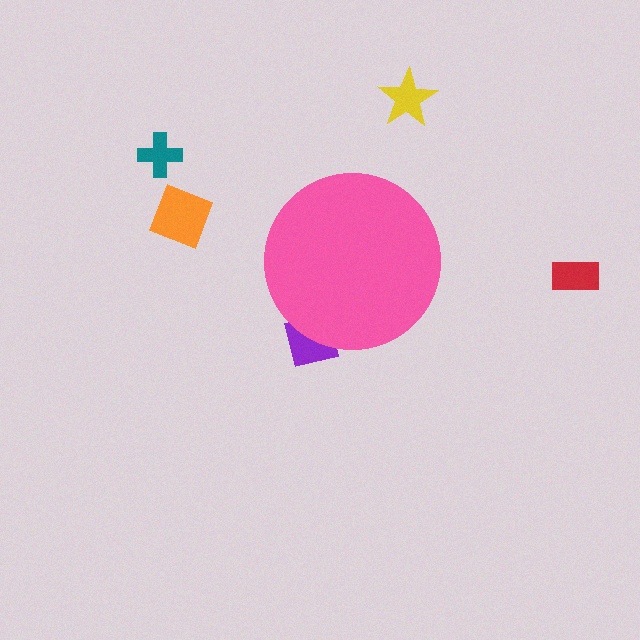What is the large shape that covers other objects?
A pink circle.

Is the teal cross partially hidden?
No, the teal cross is fully visible.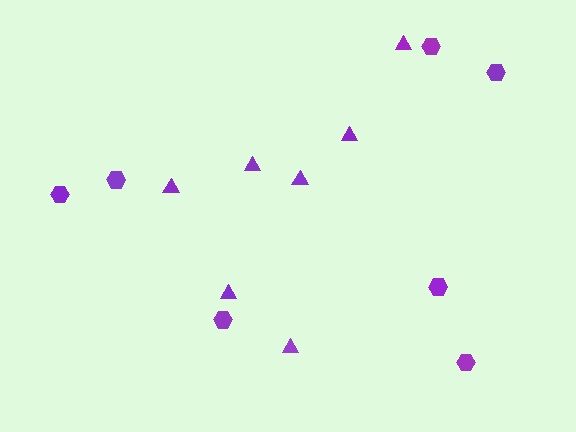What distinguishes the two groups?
There are 2 groups: one group of triangles (7) and one group of hexagons (7).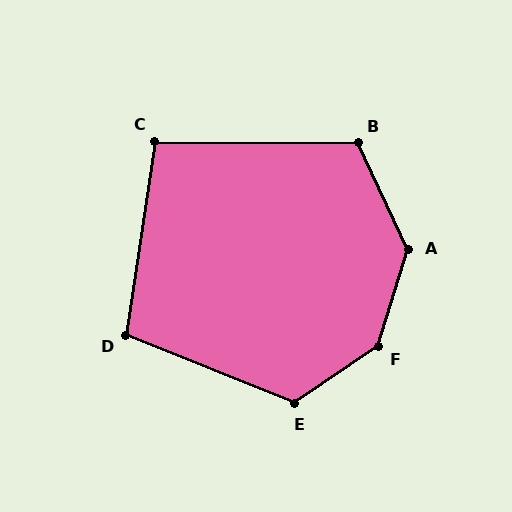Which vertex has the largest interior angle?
F, at approximately 141 degrees.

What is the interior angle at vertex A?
Approximately 138 degrees (obtuse).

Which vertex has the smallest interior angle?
C, at approximately 98 degrees.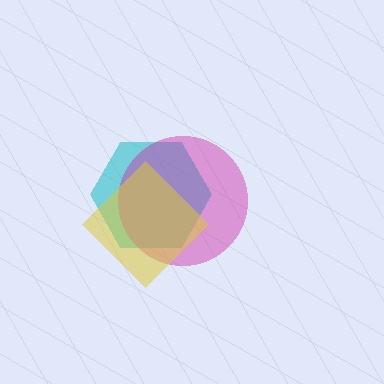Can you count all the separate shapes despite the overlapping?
Yes, there are 3 separate shapes.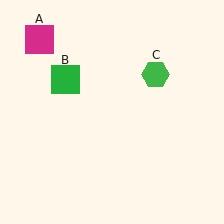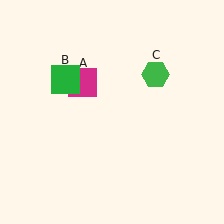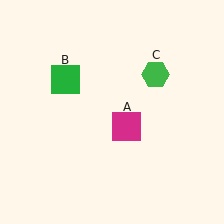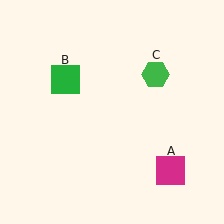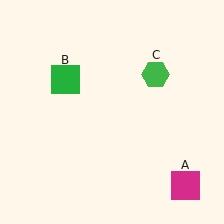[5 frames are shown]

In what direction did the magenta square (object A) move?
The magenta square (object A) moved down and to the right.